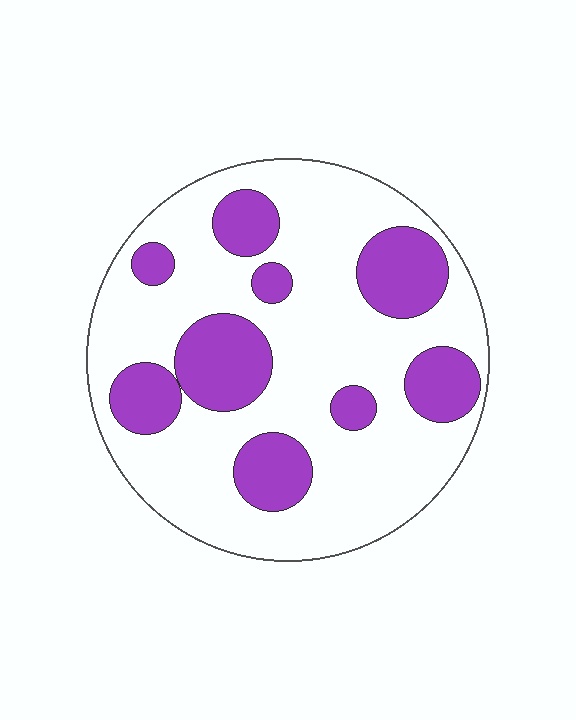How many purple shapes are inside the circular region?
9.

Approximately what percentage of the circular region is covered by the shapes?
Approximately 30%.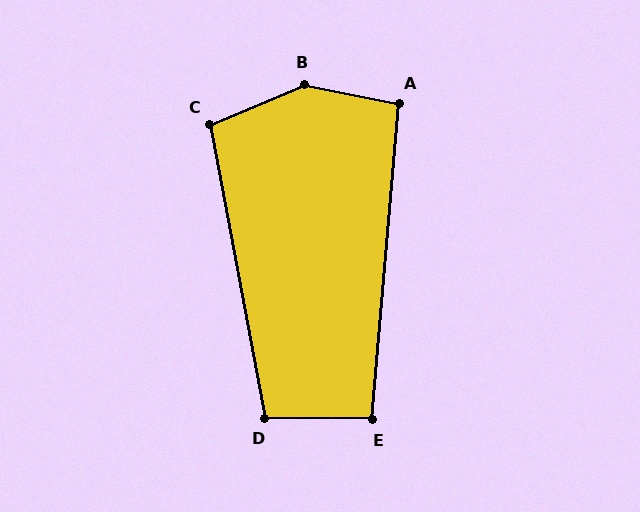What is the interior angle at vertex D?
Approximately 101 degrees (obtuse).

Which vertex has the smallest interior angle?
E, at approximately 94 degrees.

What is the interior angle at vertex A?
Approximately 96 degrees (obtuse).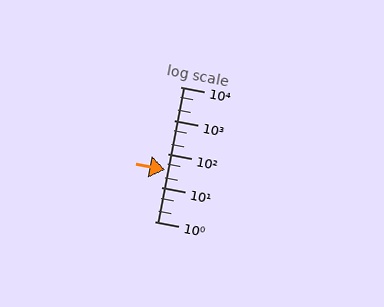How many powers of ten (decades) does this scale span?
The scale spans 4 decades, from 1 to 10000.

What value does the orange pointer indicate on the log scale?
The pointer indicates approximately 35.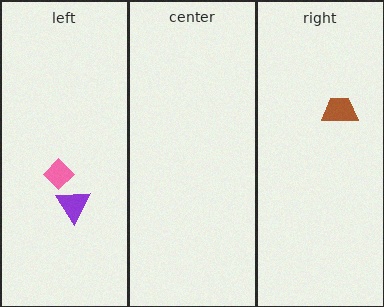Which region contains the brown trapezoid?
The right region.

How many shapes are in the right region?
1.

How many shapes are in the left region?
2.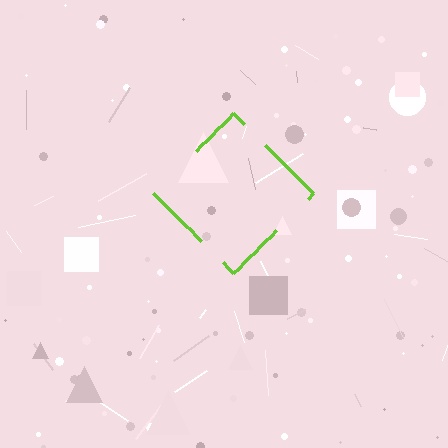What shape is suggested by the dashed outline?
The dashed outline suggests a diamond.